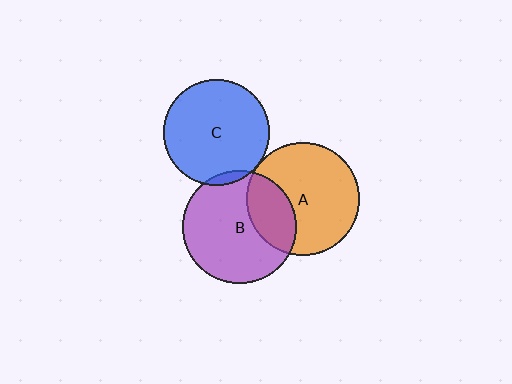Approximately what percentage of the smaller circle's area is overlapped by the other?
Approximately 25%.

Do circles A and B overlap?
Yes.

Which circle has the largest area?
Circle B (purple).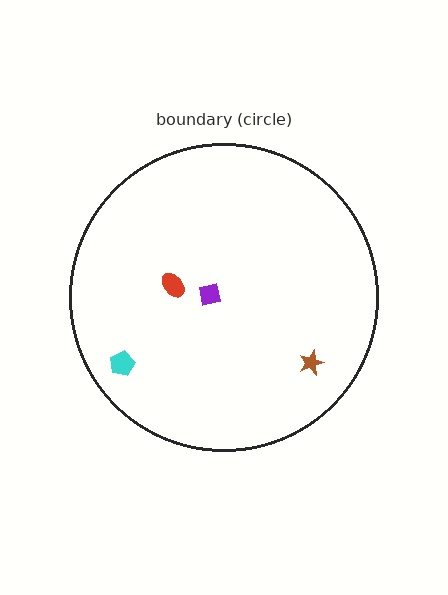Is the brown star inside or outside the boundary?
Inside.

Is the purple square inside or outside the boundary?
Inside.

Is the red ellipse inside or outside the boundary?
Inside.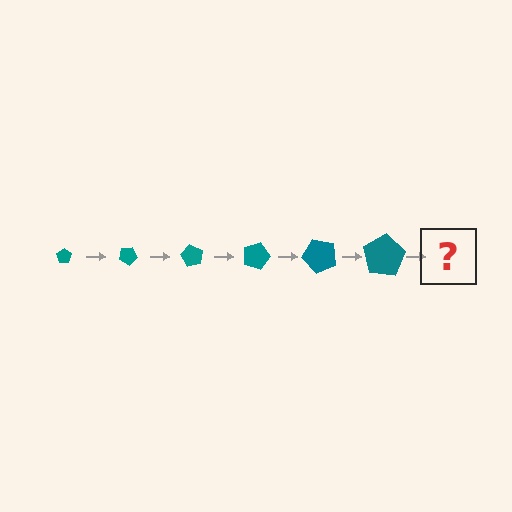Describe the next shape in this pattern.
It should be a pentagon, larger than the previous one and rotated 180 degrees from the start.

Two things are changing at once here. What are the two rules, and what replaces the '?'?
The two rules are that the pentagon grows larger each step and it rotates 30 degrees each step. The '?' should be a pentagon, larger than the previous one and rotated 180 degrees from the start.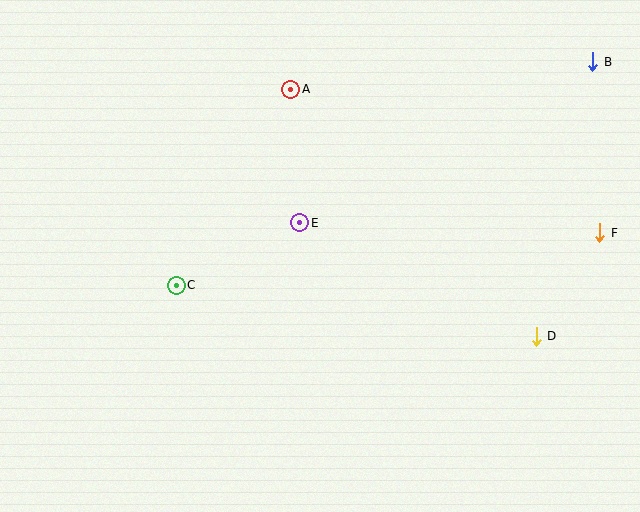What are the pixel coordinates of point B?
Point B is at (593, 62).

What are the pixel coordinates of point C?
Point C is at (176, 285).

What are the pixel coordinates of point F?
Point F is at (600, 233).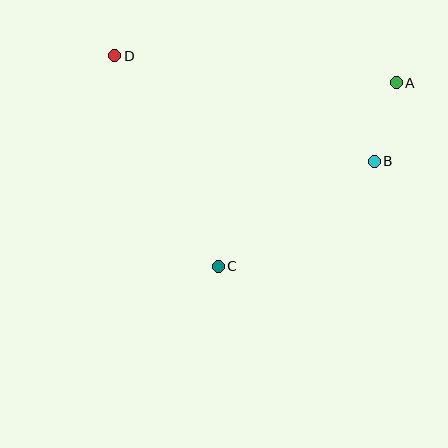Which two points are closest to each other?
Points A and B are closest to each other.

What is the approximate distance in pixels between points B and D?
The distance between B and D is approximately 280 pixels.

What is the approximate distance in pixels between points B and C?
The distance between B and C is approximately 188 pixels.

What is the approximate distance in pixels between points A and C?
The distance between A and C is approximately 255 pixels.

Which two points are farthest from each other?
Points A and D are farthest from each other.